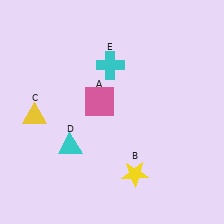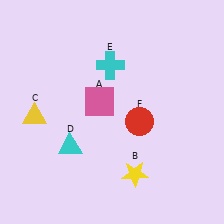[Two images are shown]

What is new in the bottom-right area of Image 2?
A red circle (F) was added in the bottom-right area of Image 2.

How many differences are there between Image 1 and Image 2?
There is 1 difference between the two images.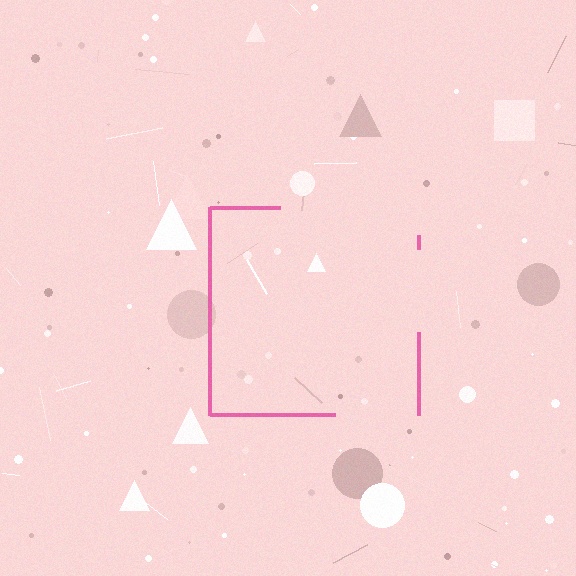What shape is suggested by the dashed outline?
The dashed outline suggests a square.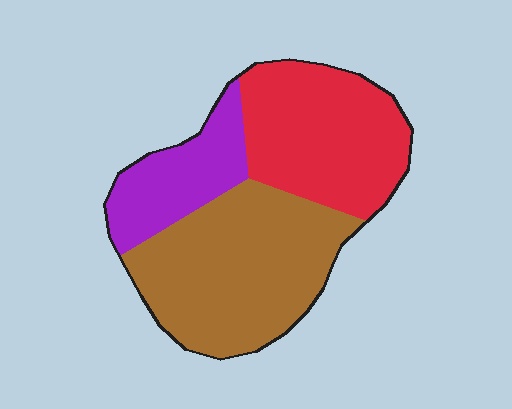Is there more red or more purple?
Red.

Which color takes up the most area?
Brown, at roughly 45%.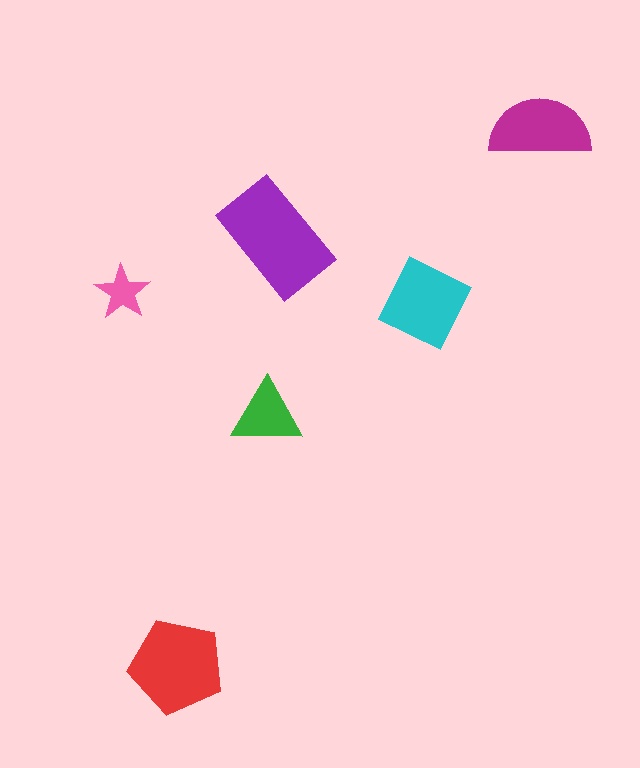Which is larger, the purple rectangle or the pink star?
The purple rectangle.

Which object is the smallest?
The pink star.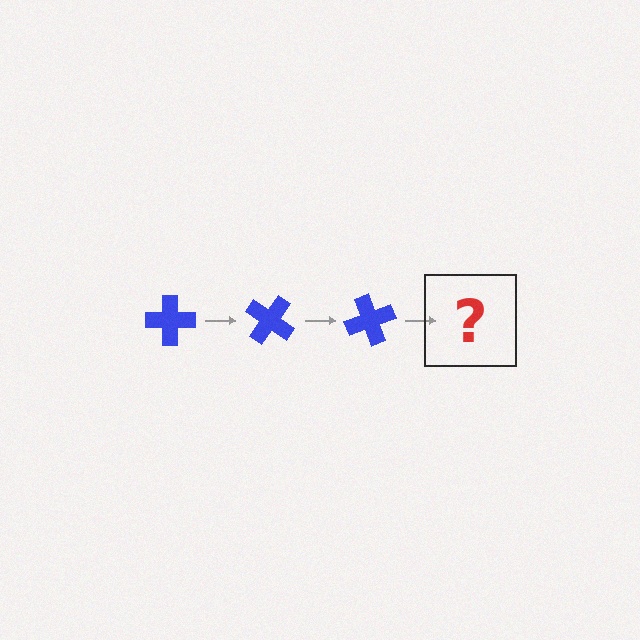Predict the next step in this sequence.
The next step is a blue cross rotated 105 degrees.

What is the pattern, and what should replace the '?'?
The pattern is that the cross rotates 35 degrees each step. The '?' should be a blue cross rotated 105 degrees.